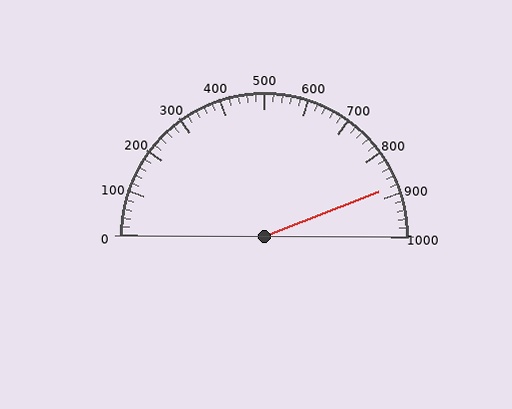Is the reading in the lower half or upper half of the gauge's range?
The reading is in the upper half of the range (0 to 1000).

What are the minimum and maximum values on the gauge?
The gauge ranges from 0 to 1000.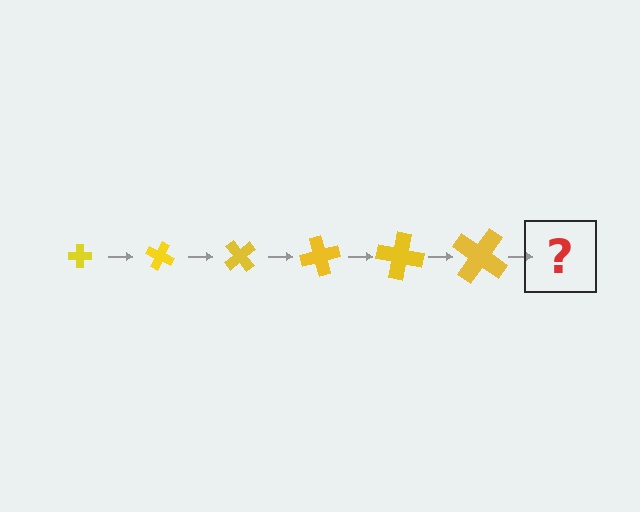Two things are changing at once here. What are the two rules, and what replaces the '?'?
The two rules are that the cross grows larger each step and it rotates 25 degrees each step. The '?' should be a cross, larger than the previous one and rotated 150 degrees from the start.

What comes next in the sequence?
The next element should be a cross, larger than the previous one and rotated 150 degrees from the start.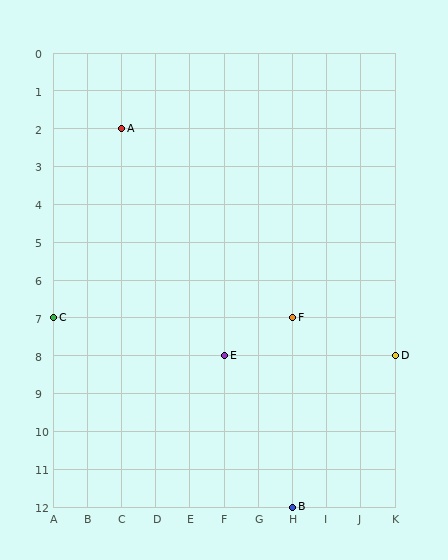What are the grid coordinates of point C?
Point C is at grid coordinates (A, 7).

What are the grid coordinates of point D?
Point D is at grid coordinates (K, 8).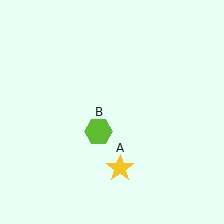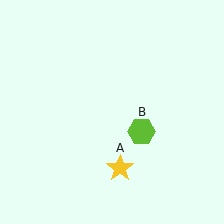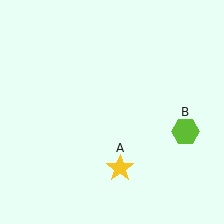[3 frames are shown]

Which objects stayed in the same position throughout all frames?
Yellow star (object A) remained stationary.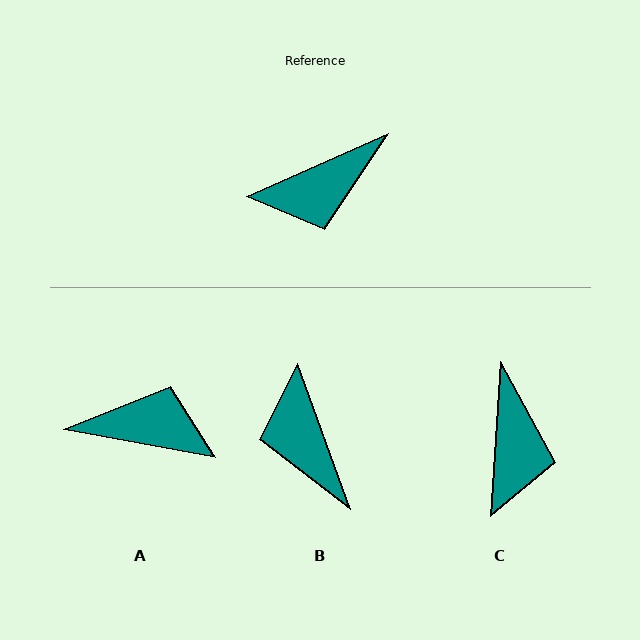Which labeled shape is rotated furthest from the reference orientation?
A, about 145 degrees away.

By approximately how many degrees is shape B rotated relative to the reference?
Approximately 94 degrees clockwise.